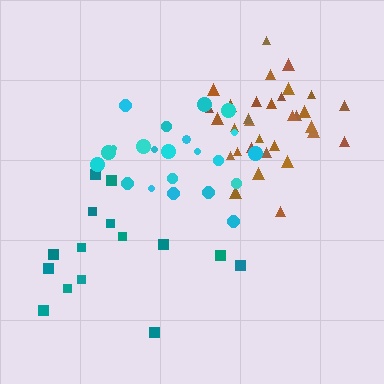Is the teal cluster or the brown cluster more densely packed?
Brown.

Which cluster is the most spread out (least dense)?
Teal.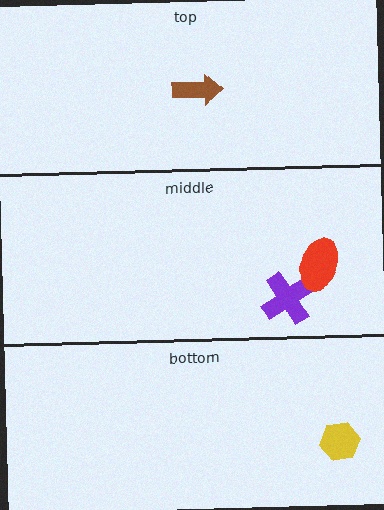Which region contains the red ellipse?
The middle region.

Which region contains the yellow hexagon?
The bottom region.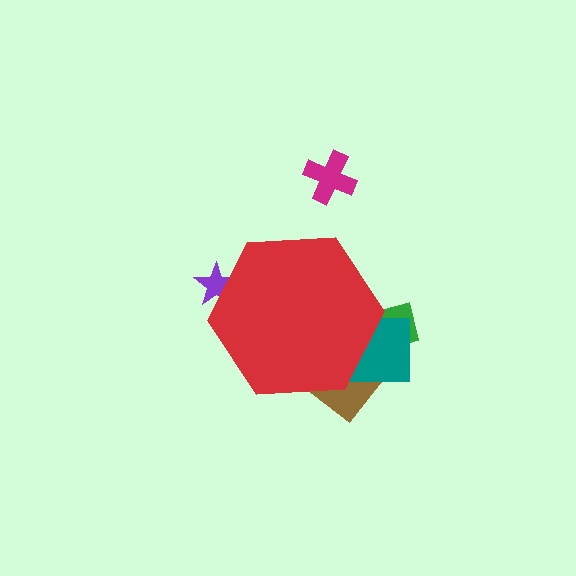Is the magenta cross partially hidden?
No, the magenta cross is fully visible.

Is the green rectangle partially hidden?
Yes, the green rectangle is partially hidden behind the red hexagon.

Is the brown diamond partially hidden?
Yes, the brown diamond is partially hidden behind the red hexagon.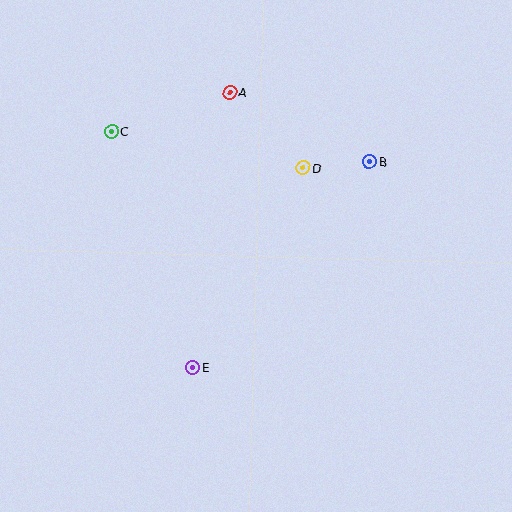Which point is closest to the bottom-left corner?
Point E is closest to the bottom-left corner.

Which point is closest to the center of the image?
Point D at (303, 168) is closest to the center.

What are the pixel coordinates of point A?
Point A is at (230, 93).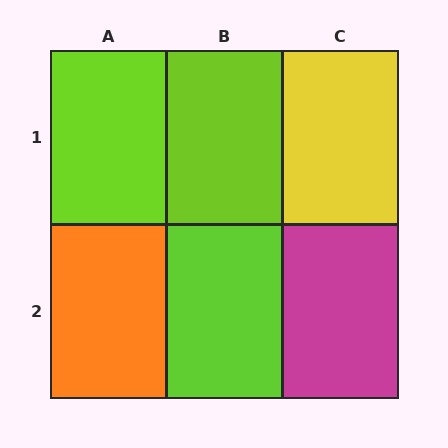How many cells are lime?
3 cells are lime.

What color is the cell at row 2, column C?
Magenta.